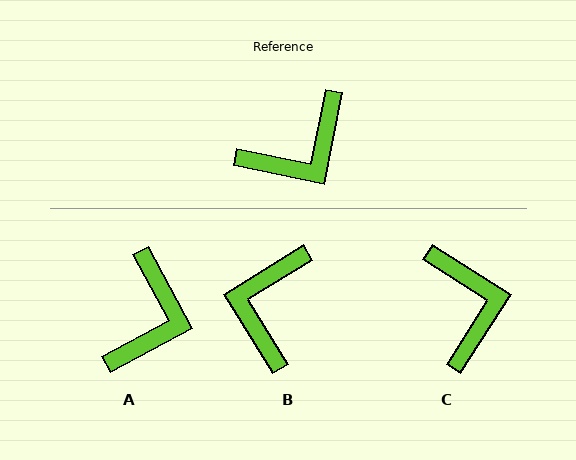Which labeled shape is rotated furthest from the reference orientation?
B, about 137 degrees away.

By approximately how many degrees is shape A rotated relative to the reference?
Approximately 40 degrees counter-clockwise.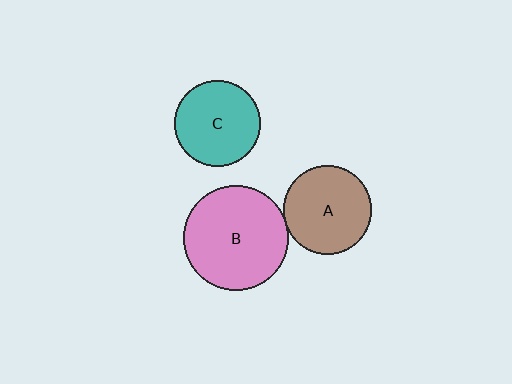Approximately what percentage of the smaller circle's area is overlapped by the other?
Approximately 5%.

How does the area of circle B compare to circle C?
Approximately 1.5 times.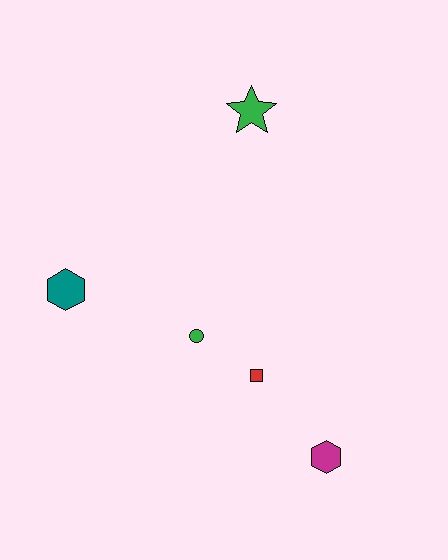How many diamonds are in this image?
There are no diamonds.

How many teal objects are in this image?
There is 1 teal object.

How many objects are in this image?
There are 5 objects.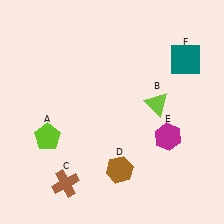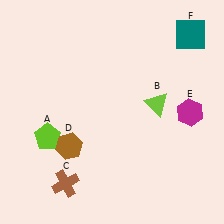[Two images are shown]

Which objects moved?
The objects that moved are: the brown hexagon (D), the magenta hexagon (E), the teal square (F).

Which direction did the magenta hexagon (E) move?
The magenta hexagon (E) moved up.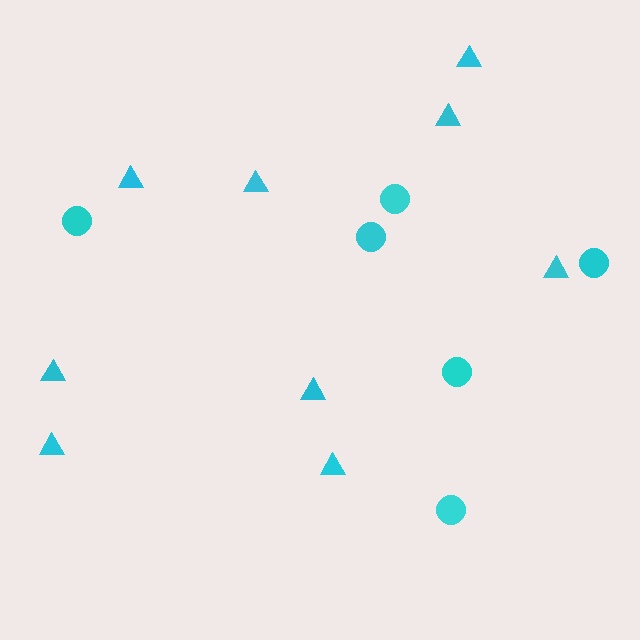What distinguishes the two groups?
There are 2 groups: one group of triangles (9) and one group of circles (6).